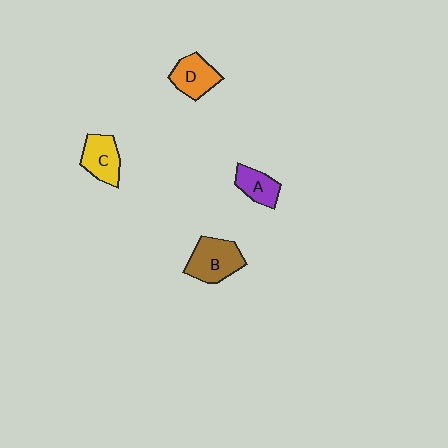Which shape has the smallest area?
Shape A (purple).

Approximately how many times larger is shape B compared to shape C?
Approximately 1.3 times.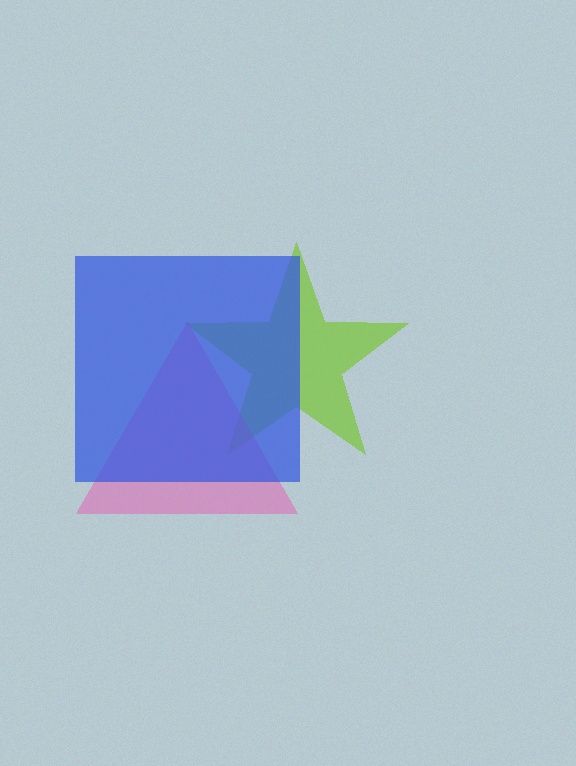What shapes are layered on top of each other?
The layered shapes are: a lime star, a pink triangle, a blue square.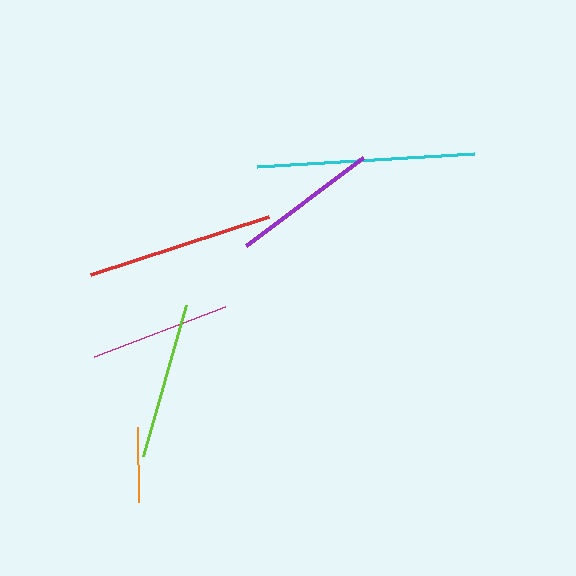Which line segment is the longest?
The cyan line is the longest at approximately 217 pixels.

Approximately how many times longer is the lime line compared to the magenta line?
The lime line is approximately 1.1 times the length of the magenta line.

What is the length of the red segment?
The red segment is approximately 188 pixels long.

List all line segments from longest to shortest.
From longest to shortest: cyan, red, lime, purple, magenta, orange.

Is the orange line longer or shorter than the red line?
The red line is longer than the orange line.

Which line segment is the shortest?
The orange line is the shortest at approximately 75 pixels.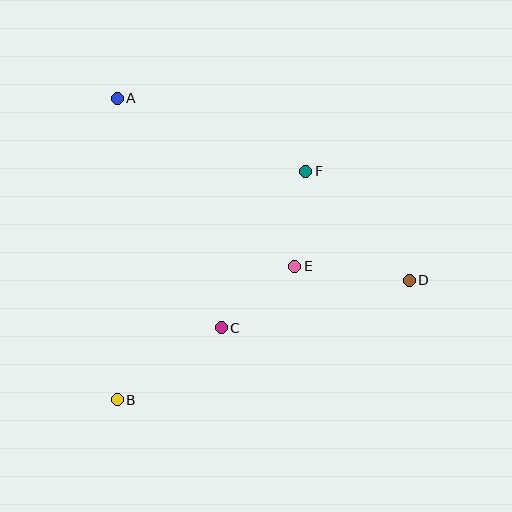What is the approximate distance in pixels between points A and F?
The distance between A and F is approximately 202 pixels.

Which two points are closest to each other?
Points E and F are closest to each other.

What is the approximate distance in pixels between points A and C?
The distance between A and C is approximately 252 pixels.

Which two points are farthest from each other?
Points A and D are farthest from each other.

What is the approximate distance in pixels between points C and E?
The distance between C and E is approximately 96 pixels.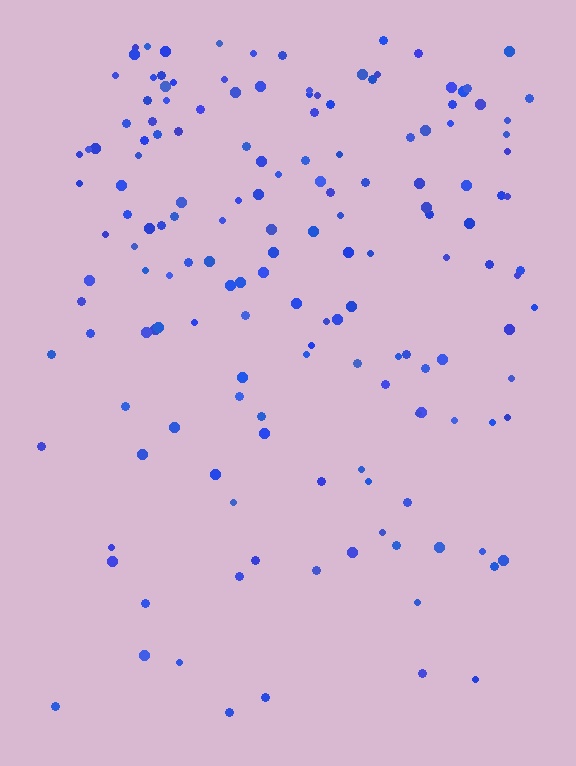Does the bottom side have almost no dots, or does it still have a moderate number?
Still a moderate number, just noticeably fewer than the top.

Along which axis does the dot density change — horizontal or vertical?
Vertical.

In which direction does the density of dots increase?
From bottom to top, with the top side densest.